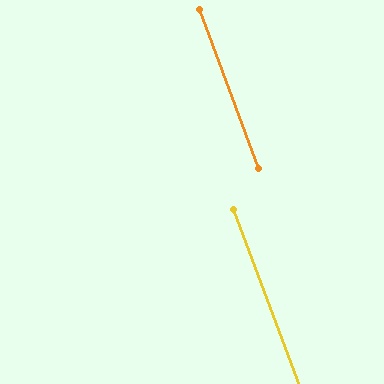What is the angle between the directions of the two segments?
Approximately 0 degrees.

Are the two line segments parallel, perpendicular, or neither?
Parallel — their directions differ by only 0.2°.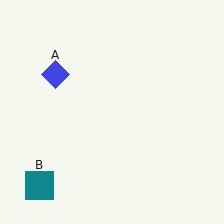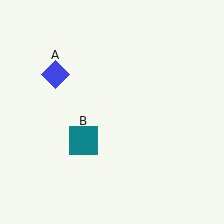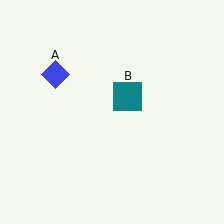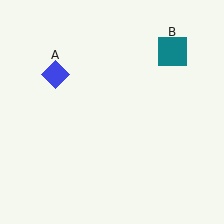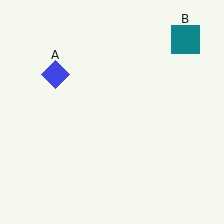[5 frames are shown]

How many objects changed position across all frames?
1 object changed position: teal square (object B).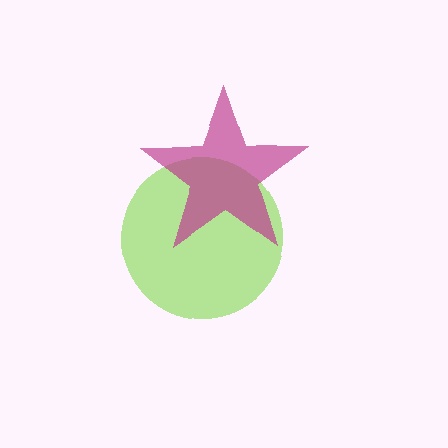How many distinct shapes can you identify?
There are 2 distinct shapes: a lime circle, a magenta star.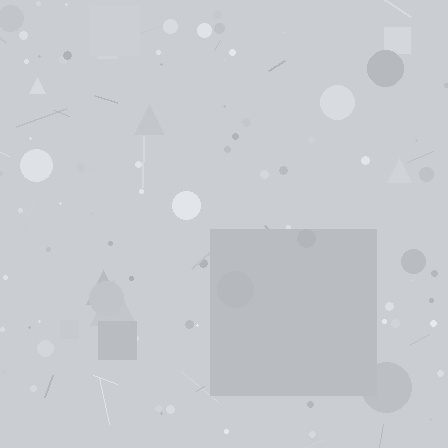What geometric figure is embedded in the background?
A square is embedded in the background.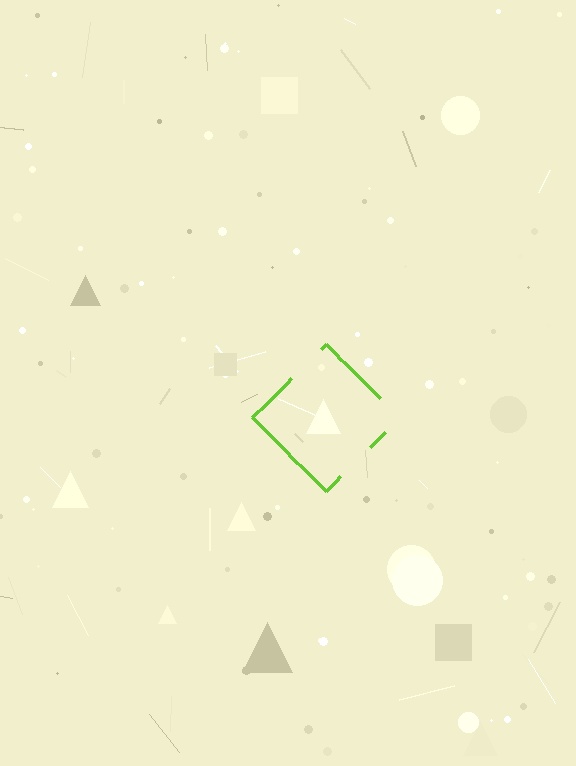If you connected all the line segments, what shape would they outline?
They would outline a diamond.